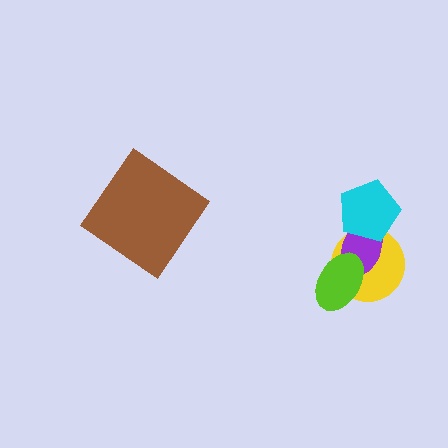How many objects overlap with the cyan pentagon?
2 objects overlap with the cyan pentagon.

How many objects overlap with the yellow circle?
3 objects overlap with the yellow circle.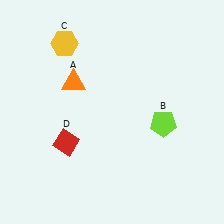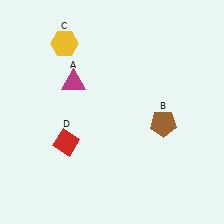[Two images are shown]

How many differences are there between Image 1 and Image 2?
There are 2 differences between the two images.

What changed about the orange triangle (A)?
In Image 1, A is orange. In Image 2, it changed to magenta.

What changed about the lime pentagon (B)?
In Image 1, B is lime. In Image 2, it changed to brown.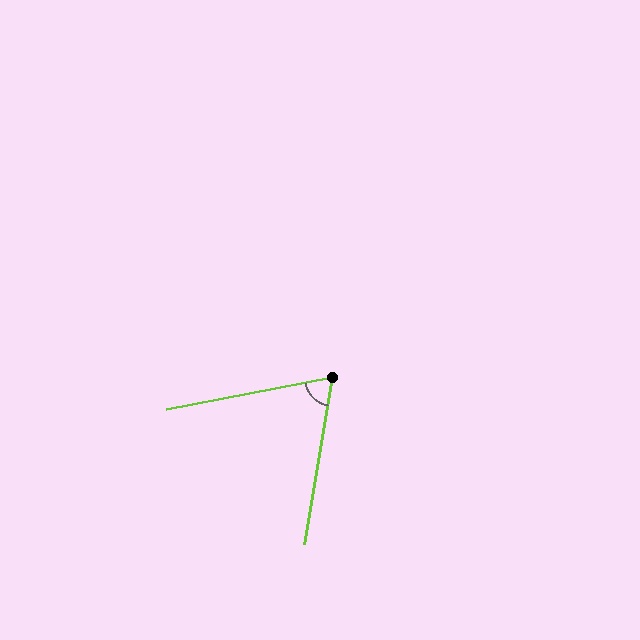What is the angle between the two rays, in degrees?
Approximately 69 degrees.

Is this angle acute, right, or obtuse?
It is acute.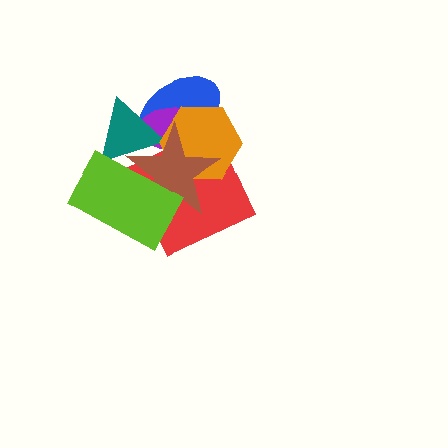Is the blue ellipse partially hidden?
Yes, it is partially covered by another shape.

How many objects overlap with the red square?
4 objects overlap with the red square.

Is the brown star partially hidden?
Yes, it is partially covered by another shape.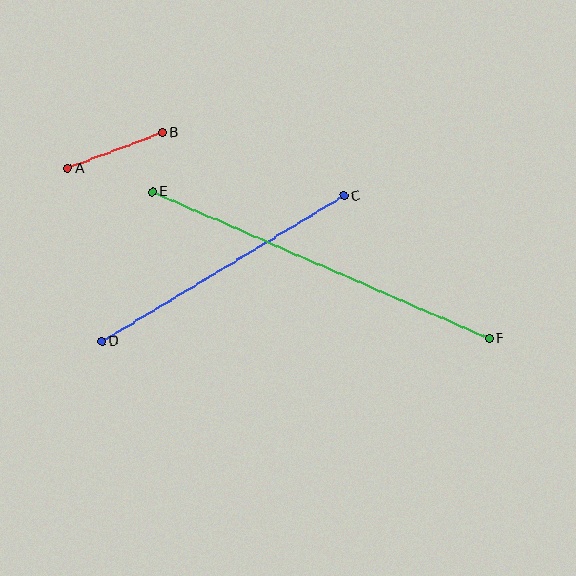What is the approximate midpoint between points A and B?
The midpoint is at approximately (115, 150) pixels.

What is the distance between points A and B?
The distance is approximately 101 pixels.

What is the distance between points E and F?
The distance is approximately 367 pixels.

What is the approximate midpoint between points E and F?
The midpoint is at approximately (321, 265) pixels.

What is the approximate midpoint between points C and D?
The midpoint is at approximately (223, 269) pixels.